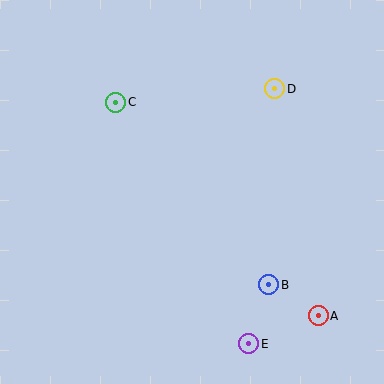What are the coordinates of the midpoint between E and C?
The midpoint between E and C is at (182, 223).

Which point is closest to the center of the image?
Point C at (116, 102) is closest to the center.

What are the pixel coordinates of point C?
Point C is at (116, 102).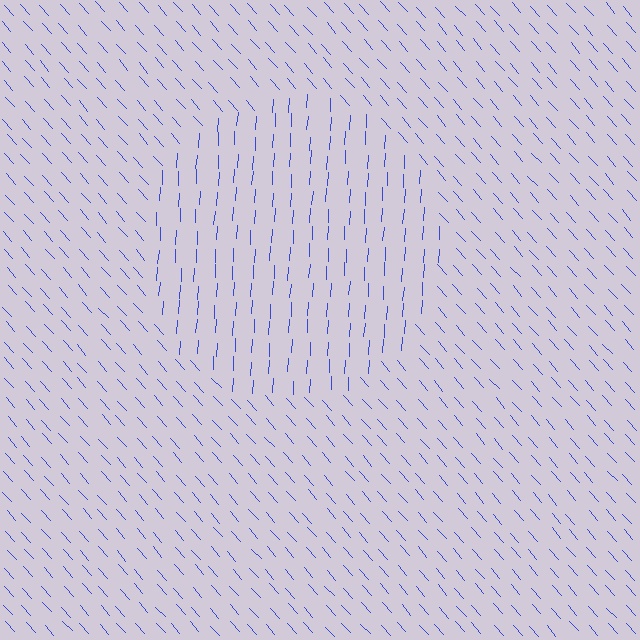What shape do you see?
I see a circle.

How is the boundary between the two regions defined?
The boundary is defined purely by a change in line orientation (approximately 45 degrees difference). All lines are the same color and thickness.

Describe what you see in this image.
The image is filled with small blue line segments. A circle region in the image has lines oriented differently from the surrounding lines, creating a visible texture boundary.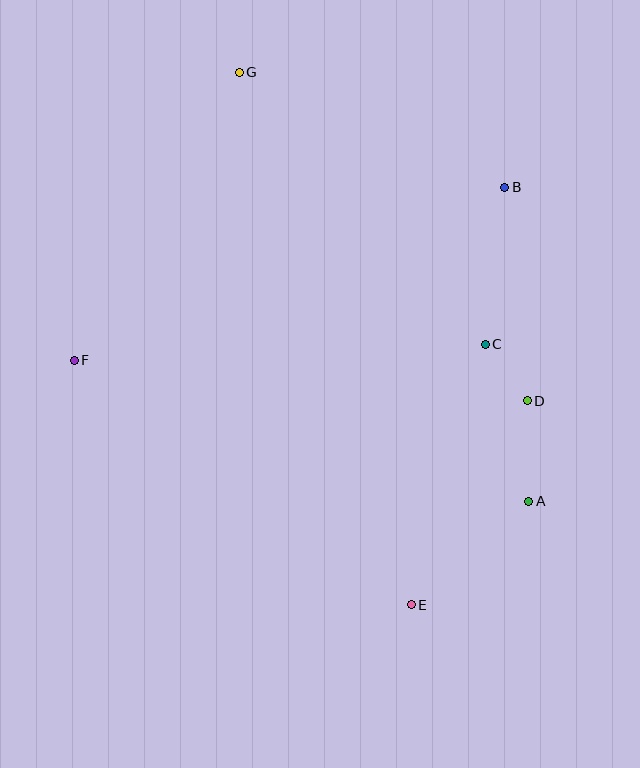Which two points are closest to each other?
Points C and D are closest to each other.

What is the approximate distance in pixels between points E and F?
The distance between E and F is approximately 416 pixels.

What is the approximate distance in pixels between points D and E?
The distance between D and E is approximately 235 pixels.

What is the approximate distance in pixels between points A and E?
The distance between A and E is approximately 157 pixels.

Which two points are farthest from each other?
Points E and G are farthest from each other.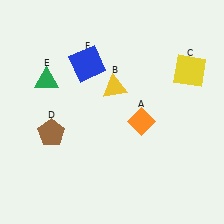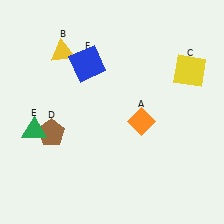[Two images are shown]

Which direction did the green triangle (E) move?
The green triangle (E) moved down.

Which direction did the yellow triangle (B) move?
The yellow triangle (B) moved left.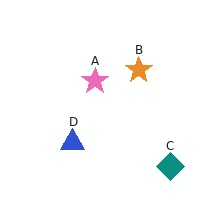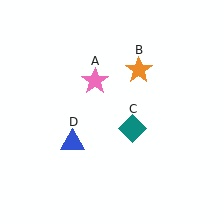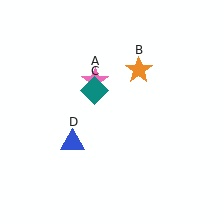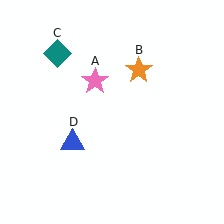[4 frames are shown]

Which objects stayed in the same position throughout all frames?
Pink star (object A) and orange star (object B) and blue triangle (object D) remained stationary.